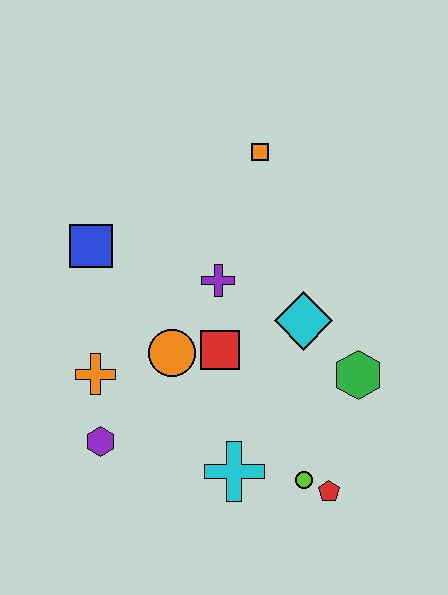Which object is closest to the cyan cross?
The lime circle is closest to the cyan cross.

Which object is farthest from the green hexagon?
The blue square is farthest from the green hexagon.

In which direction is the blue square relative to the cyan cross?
The blue square is above the cyan cross.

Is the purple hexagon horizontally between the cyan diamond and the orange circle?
No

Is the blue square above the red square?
Yes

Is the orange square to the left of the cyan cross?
No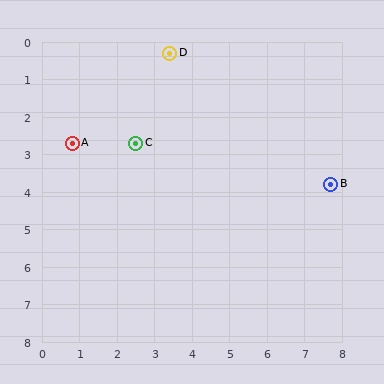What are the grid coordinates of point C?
Point C is at approximately (2.5, 2.7).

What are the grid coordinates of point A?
Point A is at approximately (0.8, 2.7).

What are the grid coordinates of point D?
Point D is at approximately (3.4, 0.3).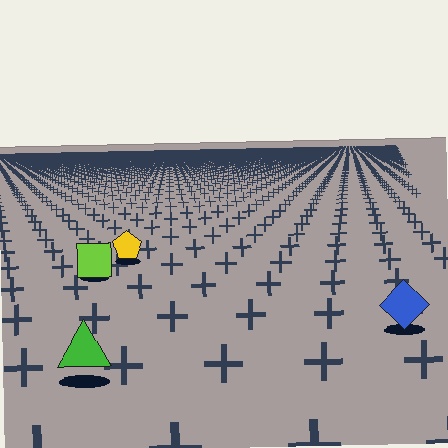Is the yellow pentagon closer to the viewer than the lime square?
No. The lime square is closer — you can tell from the texture gradient: the ground texture is coarser near it.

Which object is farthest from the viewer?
The yellow pentagon is farthest from the viewer. It appears smaller and the ground texture around it is denser.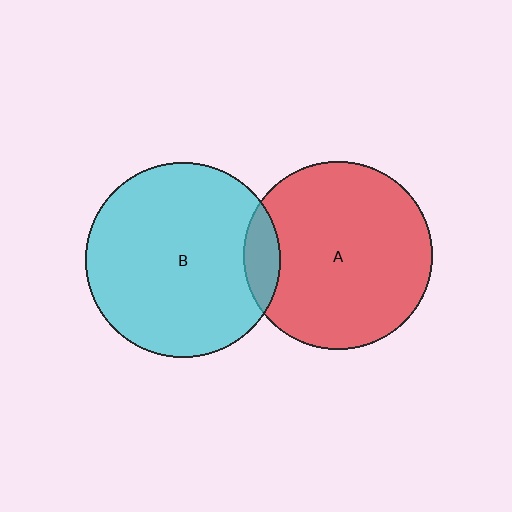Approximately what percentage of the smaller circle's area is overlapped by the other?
Approximately 10%.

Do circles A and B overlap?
Yes.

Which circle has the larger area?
Circle B (cyan).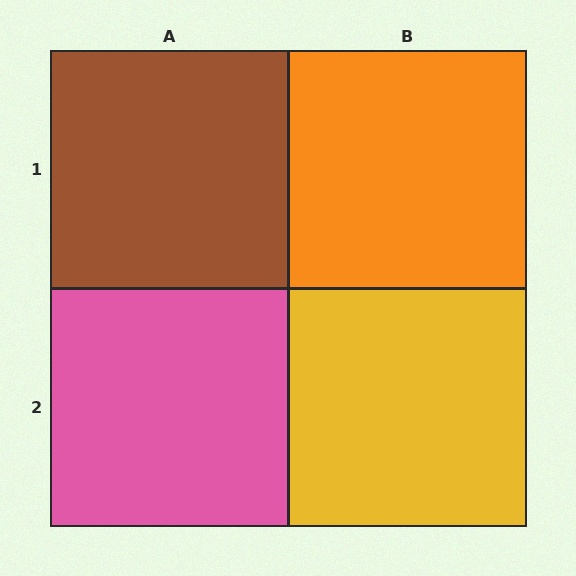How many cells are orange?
1 cell is orange.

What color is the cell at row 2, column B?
Yellow.